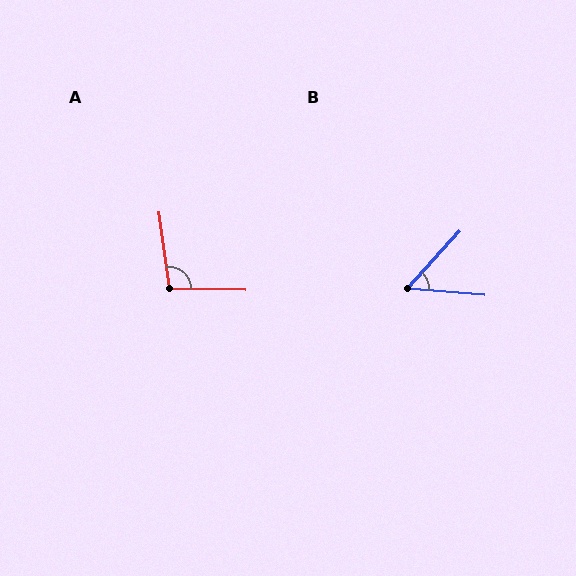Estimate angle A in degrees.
Approximately 99 degrees.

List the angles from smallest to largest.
B (52°), A (99°).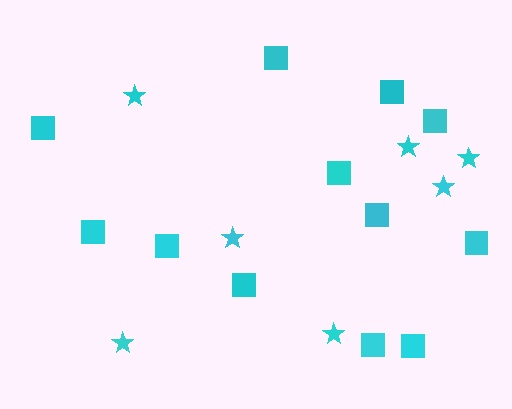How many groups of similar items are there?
There are 2 groups: one group of stars (7) and one group of squares (12).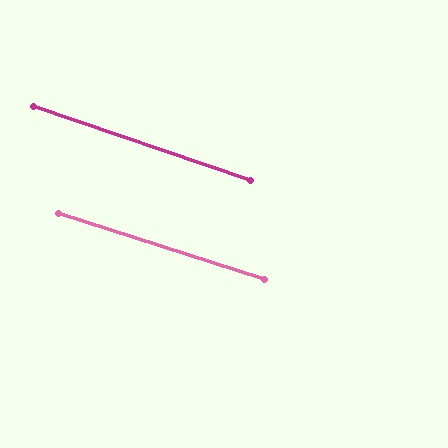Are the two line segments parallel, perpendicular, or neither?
Parallel — their directions differ by only 1.2°.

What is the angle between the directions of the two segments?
Approximately 1 degree.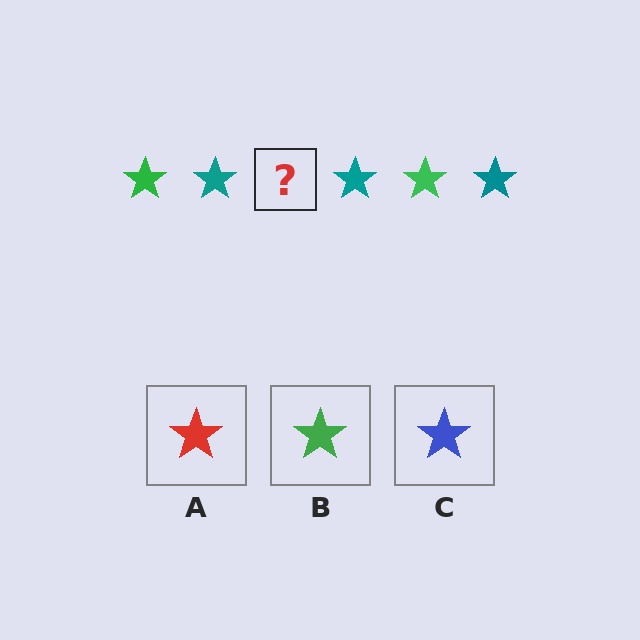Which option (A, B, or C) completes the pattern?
B.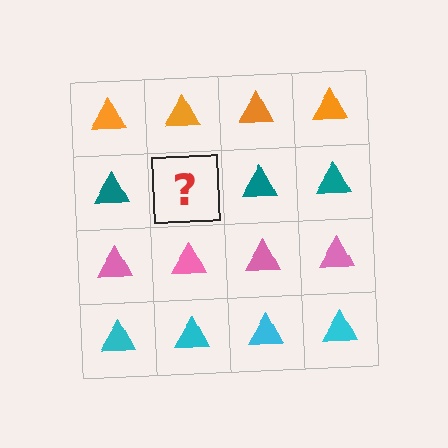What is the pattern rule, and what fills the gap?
The rule is that each row has a consistent color. The gap should be filled with a teal triangle.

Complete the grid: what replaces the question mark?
The question mark should be replaced with a teal triangle.